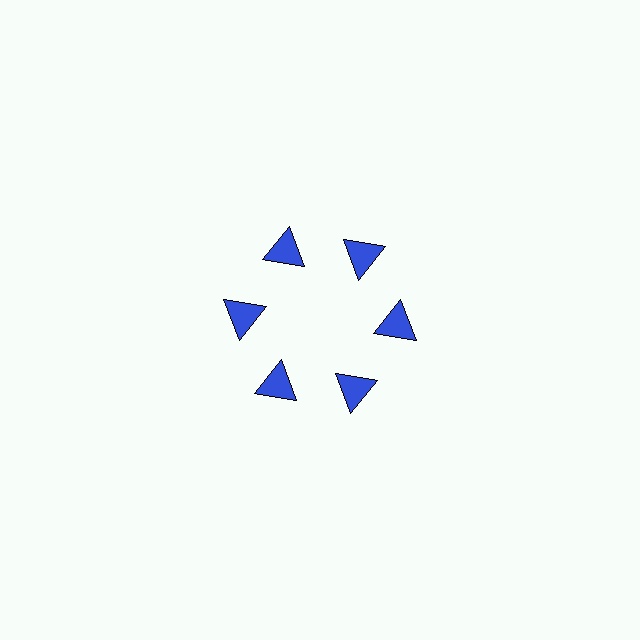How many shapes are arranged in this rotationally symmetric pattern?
There are 6 shapes, arranged in 6 groups of 1.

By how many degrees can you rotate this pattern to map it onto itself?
The pattern maps onto itself every 60 degrees of rotation.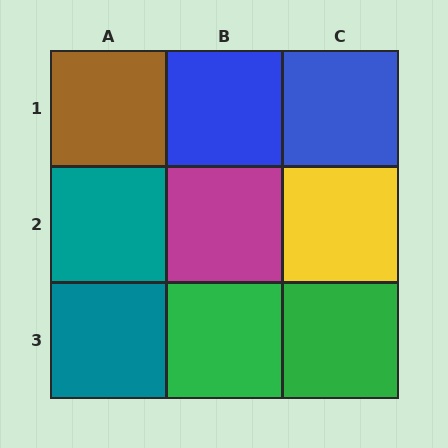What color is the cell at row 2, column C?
Yellow.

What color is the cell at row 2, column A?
Teal.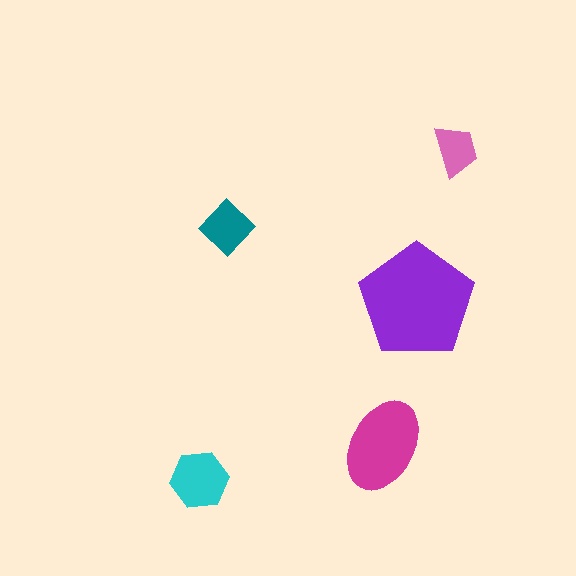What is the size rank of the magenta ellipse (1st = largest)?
2nd.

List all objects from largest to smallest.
The purple pentagon, the magenta ellipse, the cyan hexagon, the teal diamond, the pink trapezoid.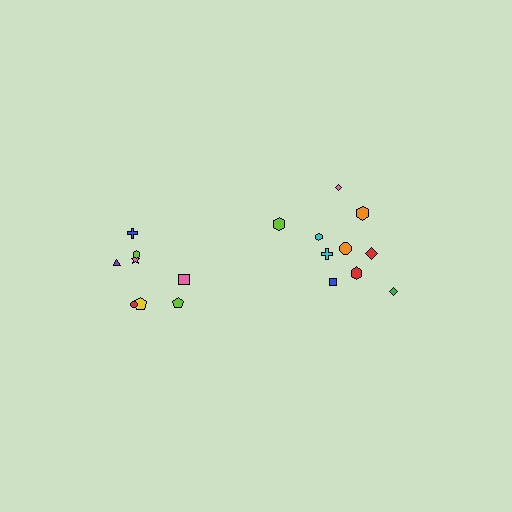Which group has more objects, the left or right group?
The right group.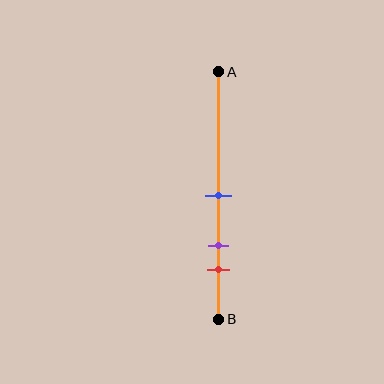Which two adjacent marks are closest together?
The purple and red marks are the closest adjacent pair.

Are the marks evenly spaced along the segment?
Yes, the marks are approximately evenly spaced.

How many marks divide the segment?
There are 3 marks dividing the segment.